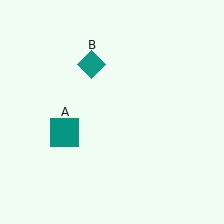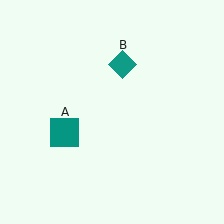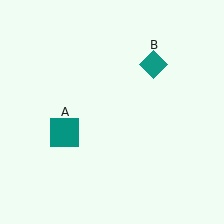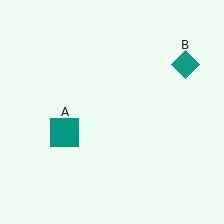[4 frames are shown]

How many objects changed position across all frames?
1 object changed position: teal diamond (object B).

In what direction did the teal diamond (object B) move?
The teal diamond (object B) moved right.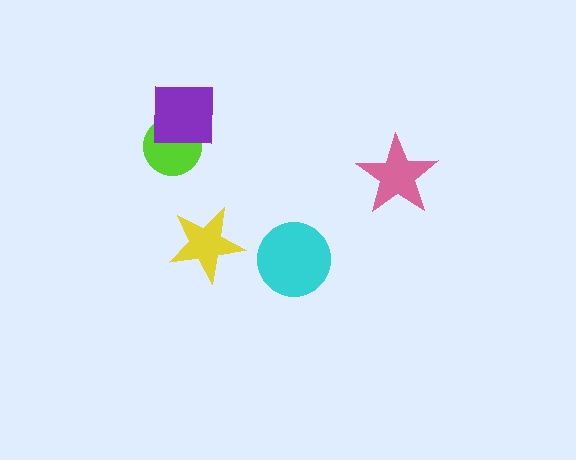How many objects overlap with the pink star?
0 objects overlap with the pink star.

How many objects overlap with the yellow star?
0 objects overlap with the yellow star.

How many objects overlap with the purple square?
1 object overlaps with the purple square.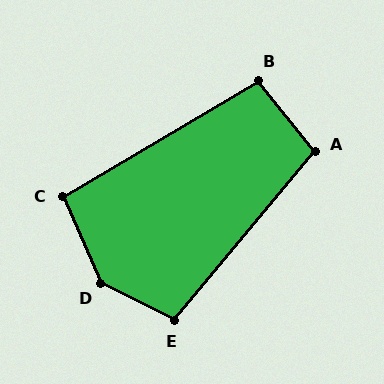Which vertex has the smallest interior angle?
C, at approximately 97 degrees.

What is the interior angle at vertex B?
Approximately 98 degrees (obtuse).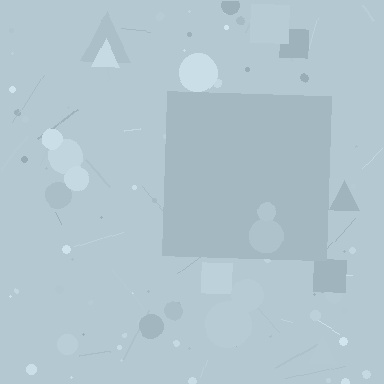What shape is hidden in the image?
A square is hidden in the image.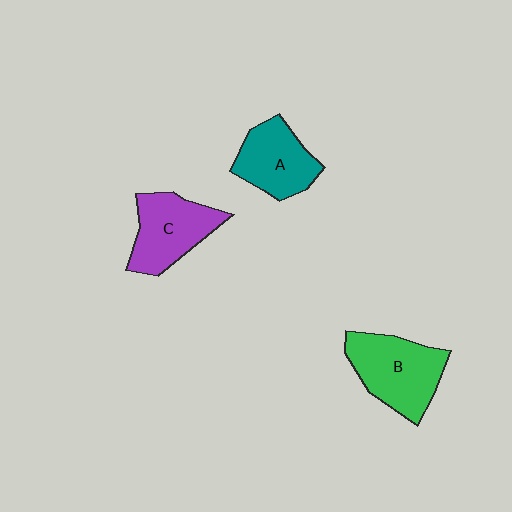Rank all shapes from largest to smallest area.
From largest to smallest: B (green), C (purple), A (teal).